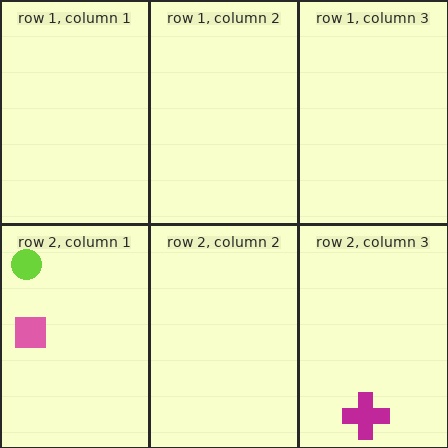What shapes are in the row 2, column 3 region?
The magenta cross.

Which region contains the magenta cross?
The row 2, column 3 region.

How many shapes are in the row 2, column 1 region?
2.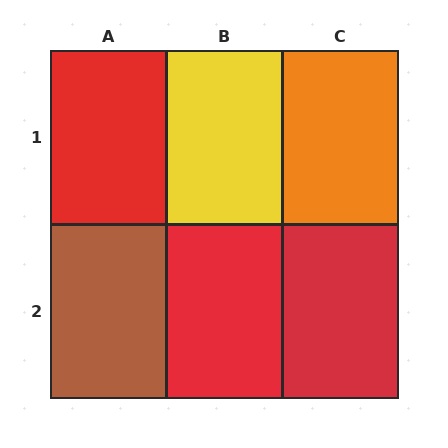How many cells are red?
3 cells are red.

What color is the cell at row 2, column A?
Brown.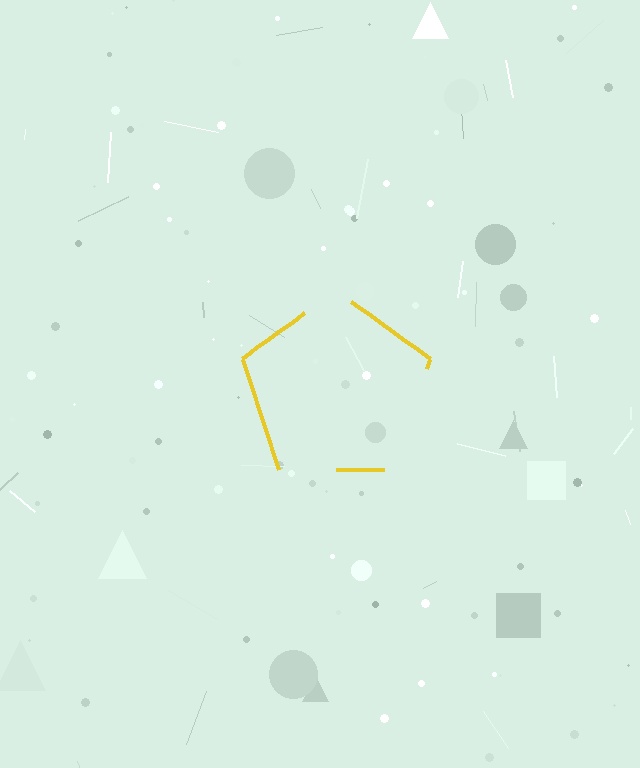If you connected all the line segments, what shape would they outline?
They would outline a pentagon.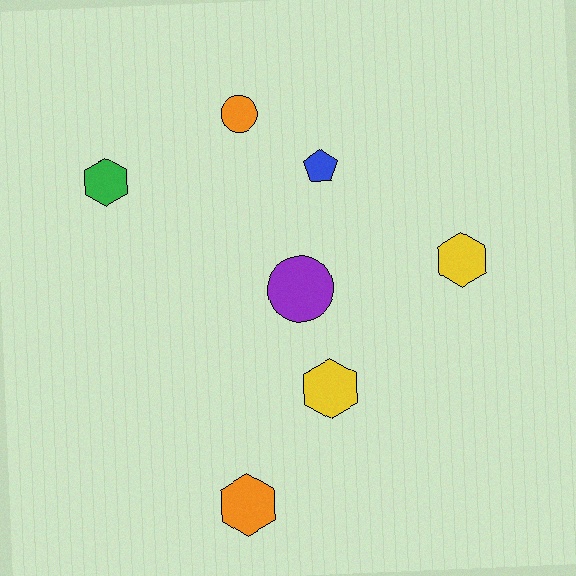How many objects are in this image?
There are 7 objects.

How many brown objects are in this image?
There are no brown objects.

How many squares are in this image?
There are no squares.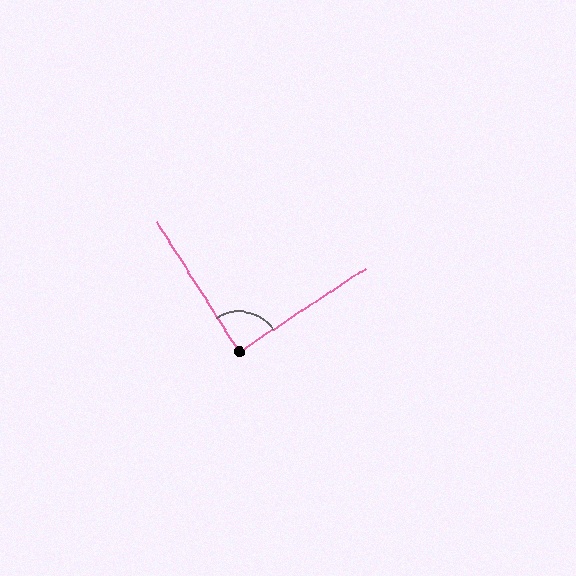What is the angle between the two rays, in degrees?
Approximately 89 degrees.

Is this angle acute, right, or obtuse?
It is approximately a right angle.